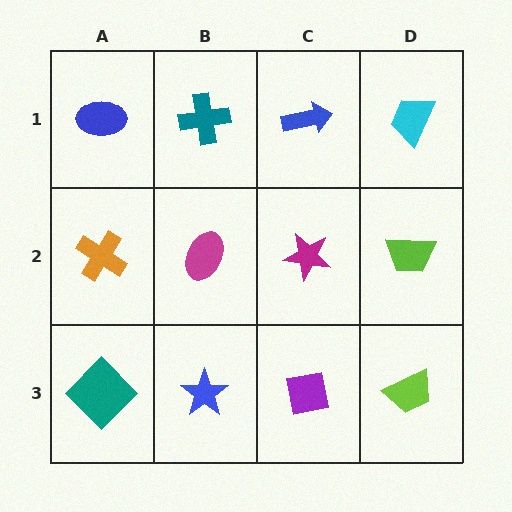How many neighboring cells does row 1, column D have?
2.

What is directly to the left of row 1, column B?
A blue ellipse.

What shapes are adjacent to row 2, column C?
A blue arrow (row 1, column C), a purple square (row 3, column C), a magenta ellipse (row 2, column B), a lime trapezoid (row 2, column D).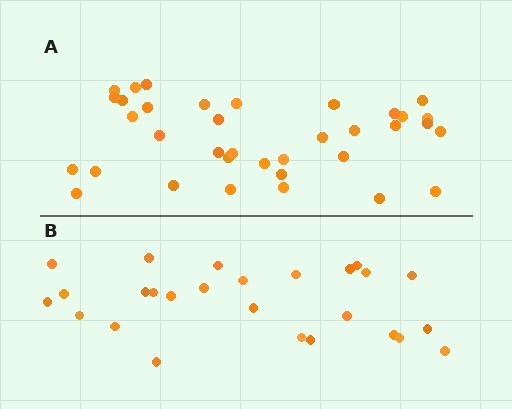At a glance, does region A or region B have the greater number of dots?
Region A (the top region) has more dots.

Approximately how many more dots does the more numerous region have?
Region A has roughly 10 or so more dots than region B.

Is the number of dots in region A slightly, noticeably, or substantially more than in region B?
Region A has noticeably more, but not dramatically so. The ratio is roughly 1.4 to 1.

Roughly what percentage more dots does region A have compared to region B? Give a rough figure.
About 40% more.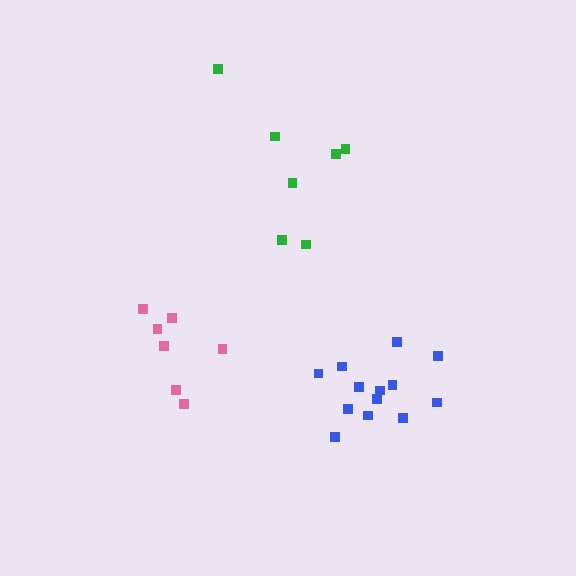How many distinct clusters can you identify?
There are 3 distinct clusters.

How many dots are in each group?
Group 1: 7 dots, Group 2: 13 dots, Group 3: 7 dots (27 total).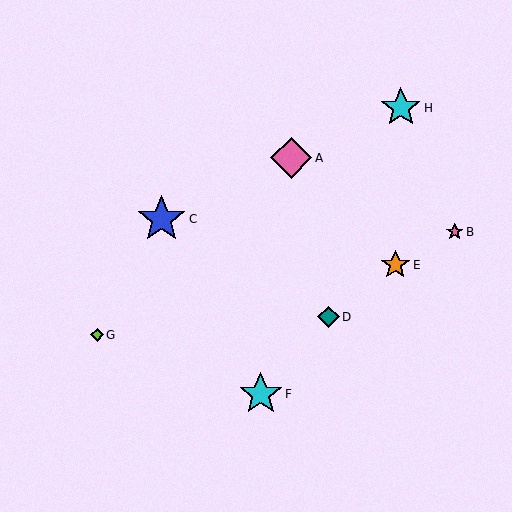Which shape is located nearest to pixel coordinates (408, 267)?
The orange star (labeled E) at (395, 265) is nearest to that location.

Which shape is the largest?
The blue star (labeled C) is the largest.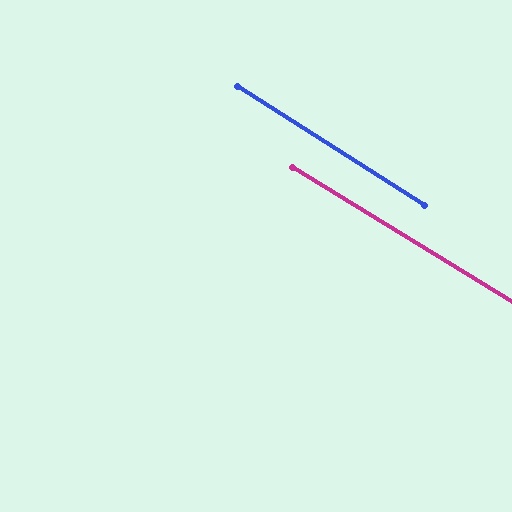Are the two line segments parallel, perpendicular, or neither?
Parallel — their directions differ by only 1.0°.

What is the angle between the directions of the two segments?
Approximately 1 degree.